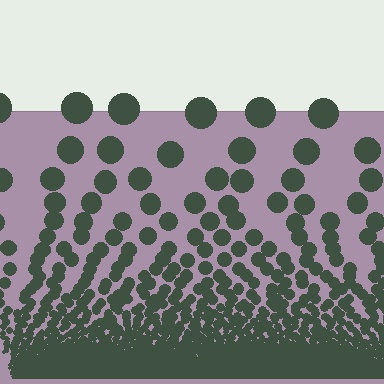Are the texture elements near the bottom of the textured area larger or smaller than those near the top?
Smaller. The gradient is inverted — elements near the bottom are smaller and denser.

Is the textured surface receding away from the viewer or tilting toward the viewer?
The surface appears to tilt toward the viewer. Texture elements get larger and sparser toward the top.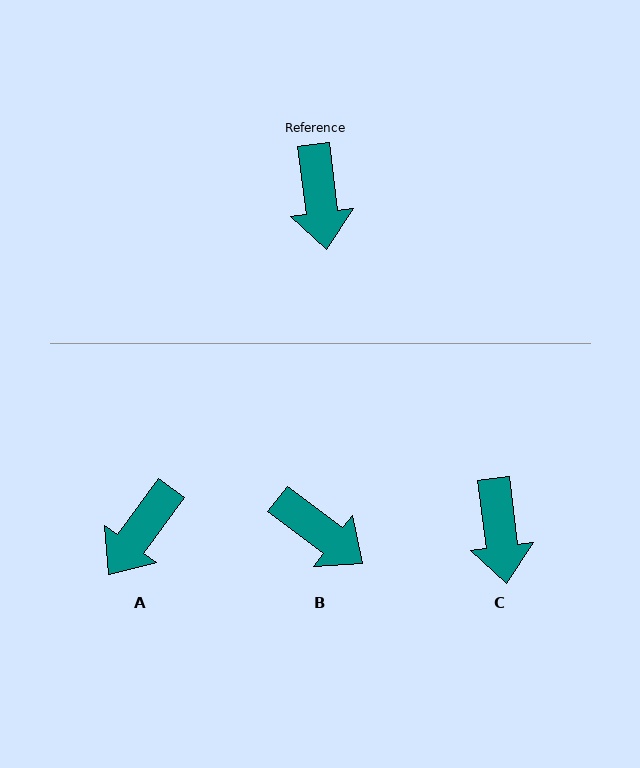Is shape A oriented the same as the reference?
No, it is off by about 43 degrees.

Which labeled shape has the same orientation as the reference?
C.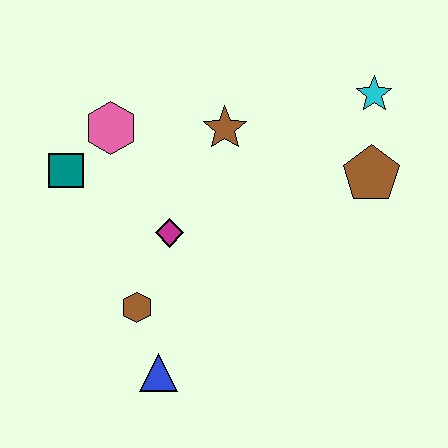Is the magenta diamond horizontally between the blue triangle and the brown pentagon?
Yes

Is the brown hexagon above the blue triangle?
Yes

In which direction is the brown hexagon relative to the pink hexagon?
The brown hexagon is below the pink hexagon.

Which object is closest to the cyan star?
The brown pentagon is closest to the cyan star.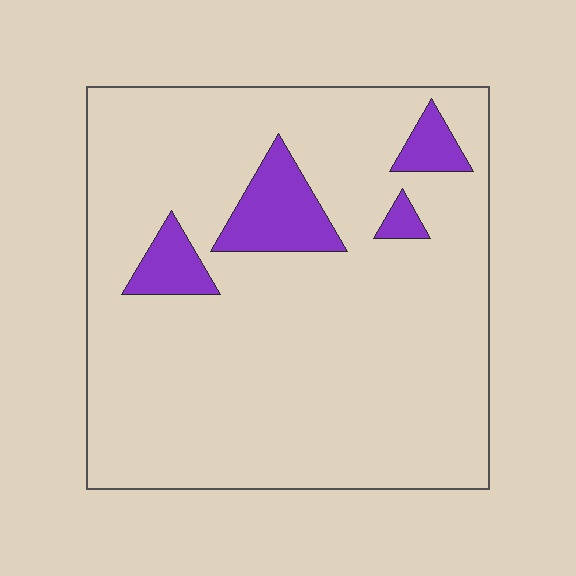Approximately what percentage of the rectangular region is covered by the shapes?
Approximately 10%.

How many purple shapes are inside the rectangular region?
4.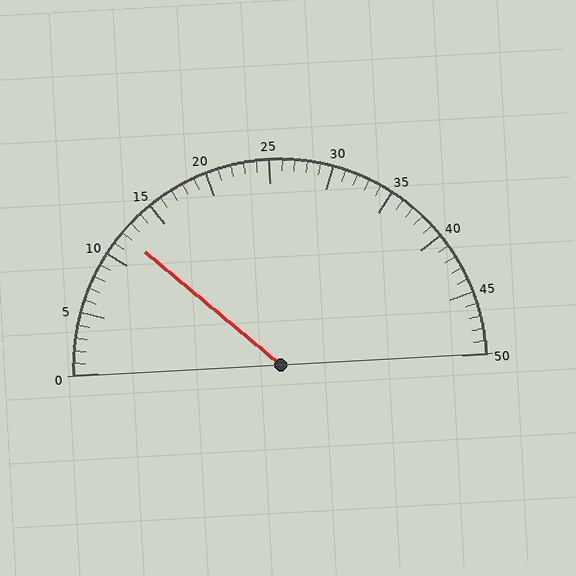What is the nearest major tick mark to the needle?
The nearest major tick mark is 10.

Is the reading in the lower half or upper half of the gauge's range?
The reading is in the lower half of the range (0 to 50).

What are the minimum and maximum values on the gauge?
The gauge ranges from 0 to 50.